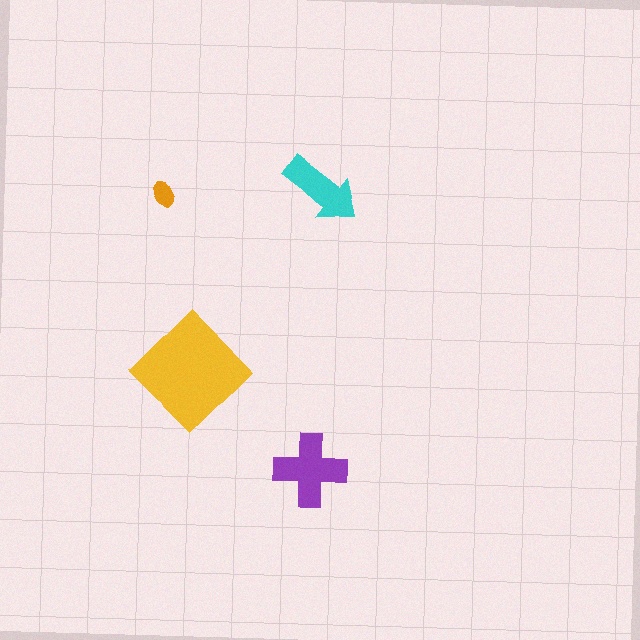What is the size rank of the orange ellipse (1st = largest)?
4th.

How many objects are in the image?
There are 4 objects in the image.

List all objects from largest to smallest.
The yellow diamond, the purple cross, the cyan arrow, the orange ellipse.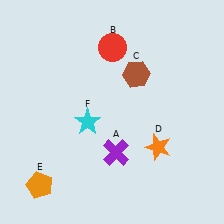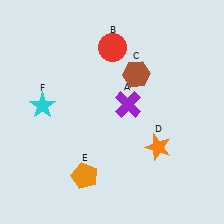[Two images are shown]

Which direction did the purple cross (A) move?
The purple cross (A) moved up.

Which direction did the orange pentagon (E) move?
The orange pentagon (E) moved right.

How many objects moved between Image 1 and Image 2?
3 objects moved between the two images.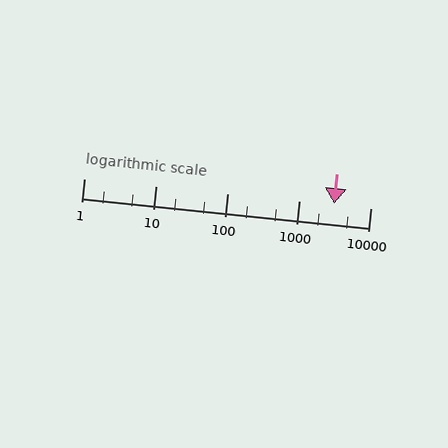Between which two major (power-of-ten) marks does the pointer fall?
The pointer is between 1000 and 10000.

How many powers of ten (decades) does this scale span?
The scale spans 4 decades, from 1 to 10000.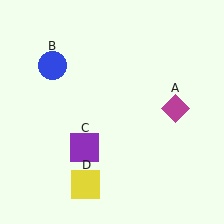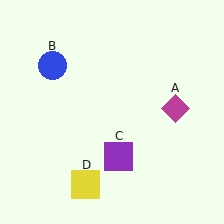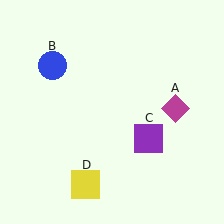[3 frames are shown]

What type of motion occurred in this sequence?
The purple square (object C) rotated counterclockwise around the center of the scene.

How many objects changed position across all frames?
1 object changed position: purple square (object C).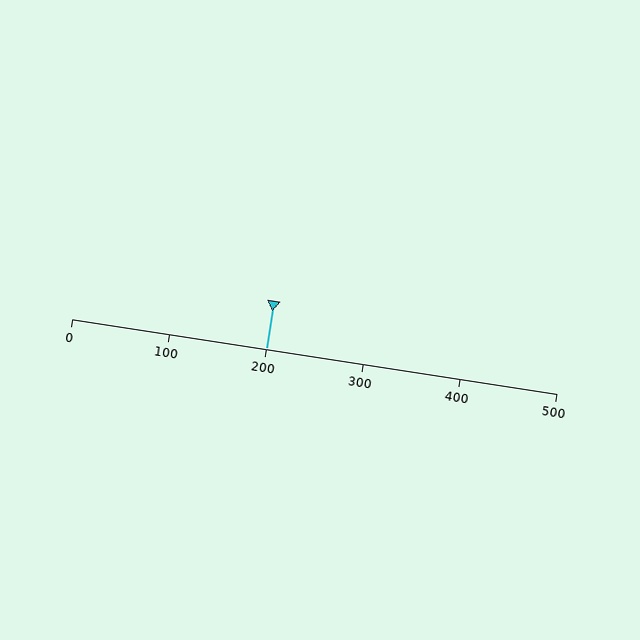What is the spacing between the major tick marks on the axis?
The major ticks are spaced 100 apart.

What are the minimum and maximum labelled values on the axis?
The axis runs from 0 to 500.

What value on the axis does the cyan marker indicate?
The marker indicates approximately 200.